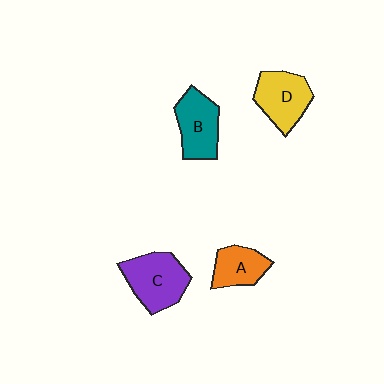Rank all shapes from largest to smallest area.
From largest to smallest: C (purple), D (yellow), B (teal), A (orange).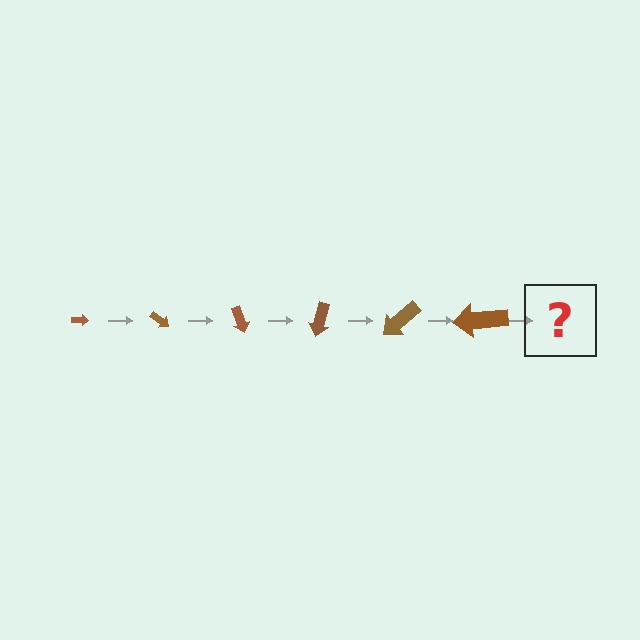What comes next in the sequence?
The next element should be an arrow, larger than the previous one and rotated 210 degrees from the start.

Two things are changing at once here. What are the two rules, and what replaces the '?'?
The two rules are that the arrow grows larger each step and it rotates 35 degrees each step. The '?' should be an arrow, larger than the previous one and rotated 210 degrees from the start.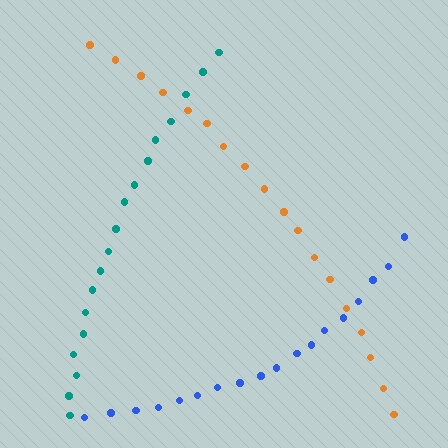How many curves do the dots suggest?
There are 3 distinct paths.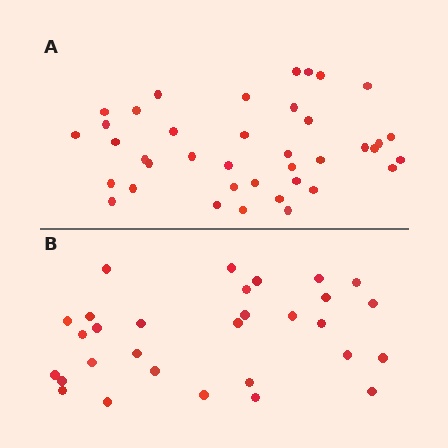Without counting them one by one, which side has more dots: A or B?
Region A (the top region) has more dots.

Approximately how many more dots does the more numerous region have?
Region A has roughly 8 or so more dots than region B.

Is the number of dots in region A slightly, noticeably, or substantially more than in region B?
Region A has noticeably more, but not dramatically so. The ratio is roughly 1.3 to 1.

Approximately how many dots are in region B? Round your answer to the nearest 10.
About 30 dots.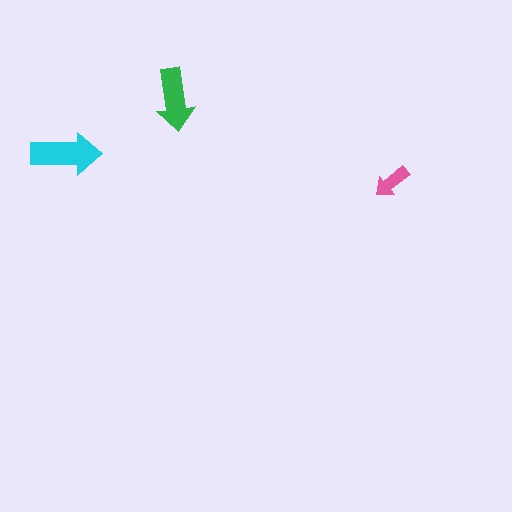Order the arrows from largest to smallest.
the cyan one, the green one, the pink one.